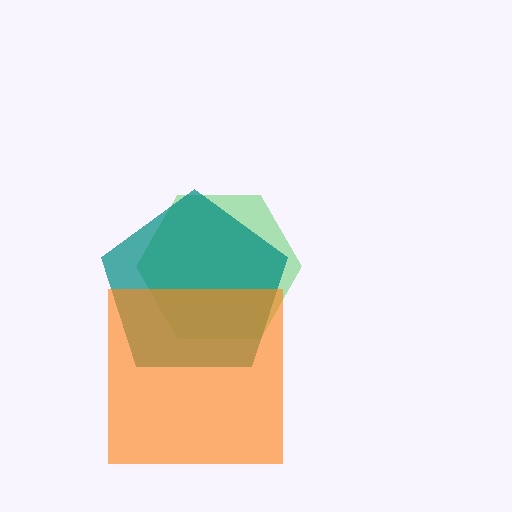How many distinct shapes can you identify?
There are 3 distinct shapes: a green hexagon, a teal pentagon, an orange square.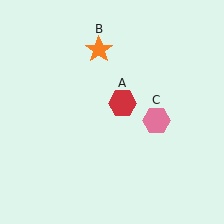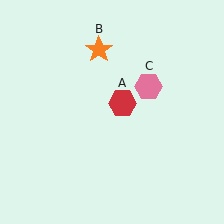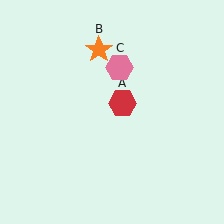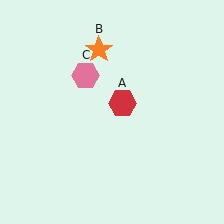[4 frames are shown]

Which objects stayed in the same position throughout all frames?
Red hexagon (object A) and orange star (object B) remained stationary.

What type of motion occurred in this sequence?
The pink hexagon (object C) rotated counterclockwise around the center of the scene.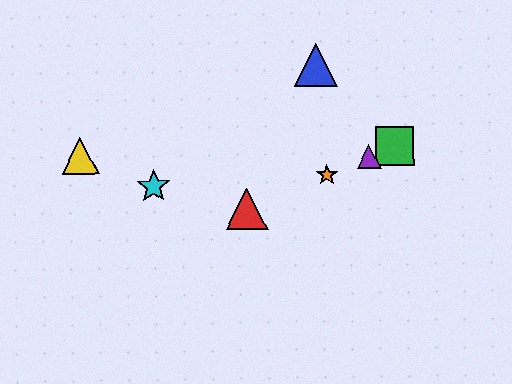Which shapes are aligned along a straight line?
The red triangle, the green square, the purple triangle, the orange star are aligned along a straight line.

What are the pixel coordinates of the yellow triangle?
The yellow triangle is at (80, 155).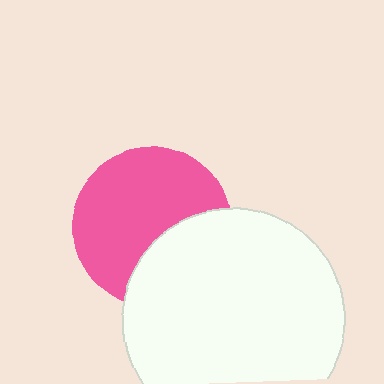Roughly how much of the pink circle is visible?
Most of it is visible (roughly 66%).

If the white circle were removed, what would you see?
You would see the complete pink circle.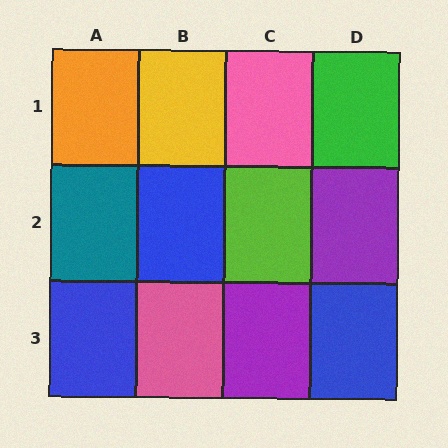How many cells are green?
1 cell is green.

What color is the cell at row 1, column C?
Pink.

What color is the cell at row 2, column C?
Lime.